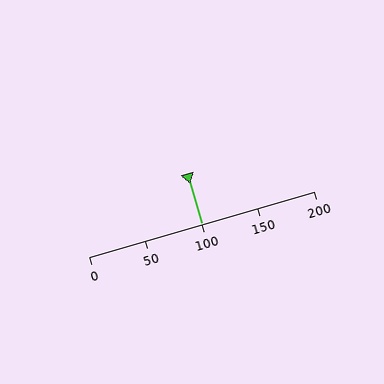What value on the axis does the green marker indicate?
The marker indicates approximately 100.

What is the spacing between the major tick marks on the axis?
The major ticks are spaced 50 apart.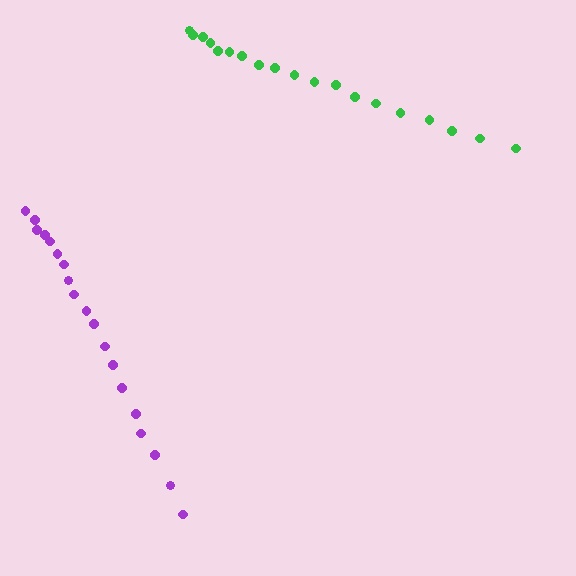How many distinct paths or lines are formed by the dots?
There are 2 distinct paths.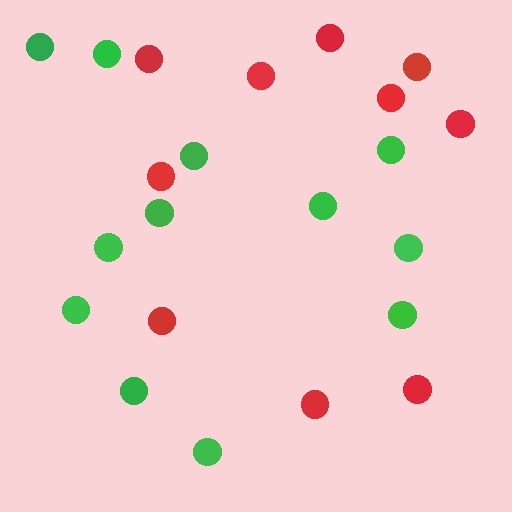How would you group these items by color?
There are 2 groups: one group of red circles (10) and one group of green circles (12).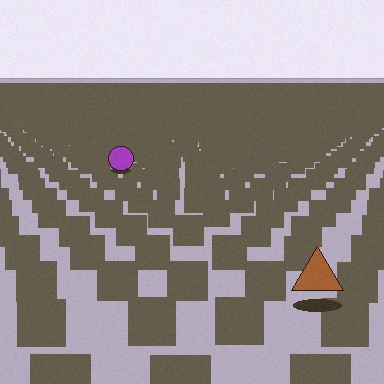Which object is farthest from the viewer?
The purple circle is farthest from the viewer. It appears smaller and the ground texture around it is denser.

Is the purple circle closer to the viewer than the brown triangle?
No. The brown triangle is closer — you can tell from the texture gradient: the ground texture is coarser near it.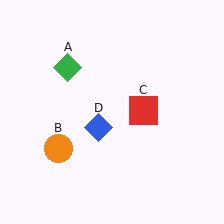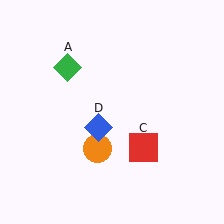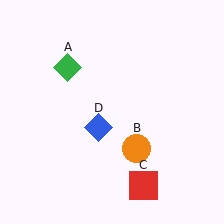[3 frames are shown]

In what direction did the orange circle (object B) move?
The orange circle (object B) moved right.